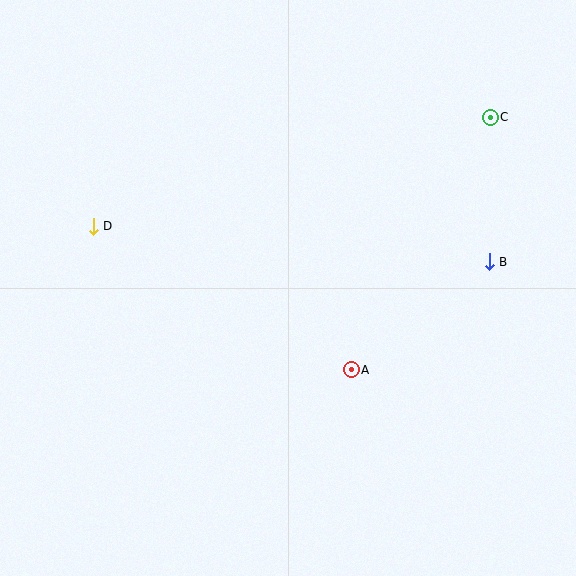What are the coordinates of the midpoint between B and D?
The midpoint between B and D is at (291, 244).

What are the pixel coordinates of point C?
Point C is at (490, 117).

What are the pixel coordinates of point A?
Point A is at (351, 370).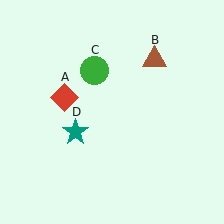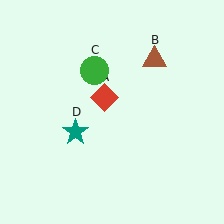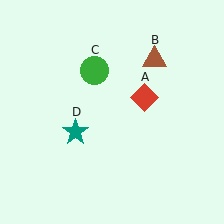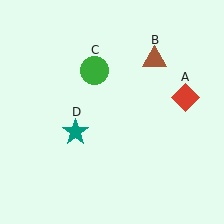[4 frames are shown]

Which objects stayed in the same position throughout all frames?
Brown triangle (object B) and green circle (object C) and teal star (object D) remained stationary.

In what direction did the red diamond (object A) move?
The red diamond (object A) moved right.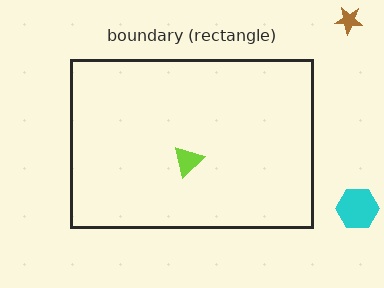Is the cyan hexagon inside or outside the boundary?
Outside.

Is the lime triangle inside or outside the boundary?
Inside.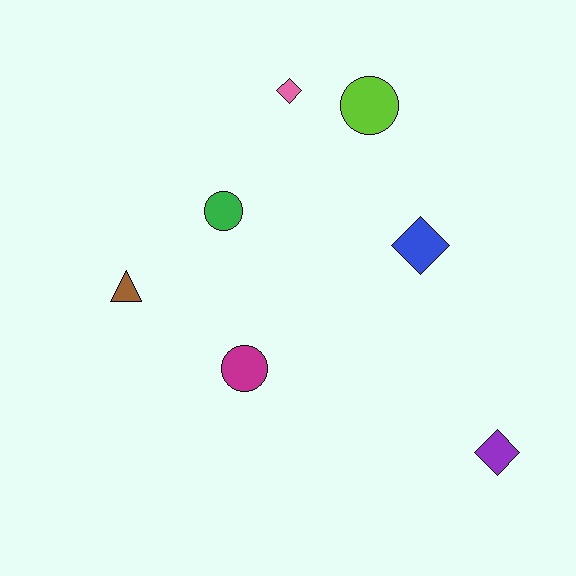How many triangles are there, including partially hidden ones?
There is 1 triangle.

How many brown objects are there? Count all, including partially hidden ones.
There is 1 brown object.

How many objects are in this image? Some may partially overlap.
There are 7 objects.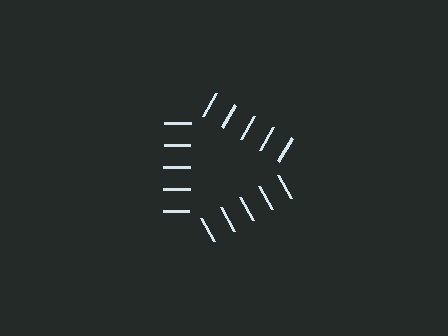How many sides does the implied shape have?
3 sides — the line-ends trace a triangle.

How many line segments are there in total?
15 — 5 along each of the 3 edges.